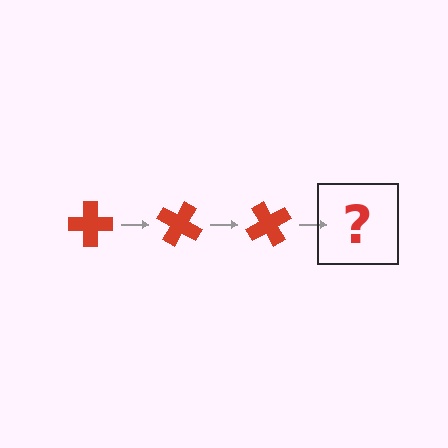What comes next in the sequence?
The next element should be a red cross rotated 90 degrees.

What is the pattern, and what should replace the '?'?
The pattern is that the cross rotates 30 degrees each step. The '?' should be a red cross rotated 90 degrees.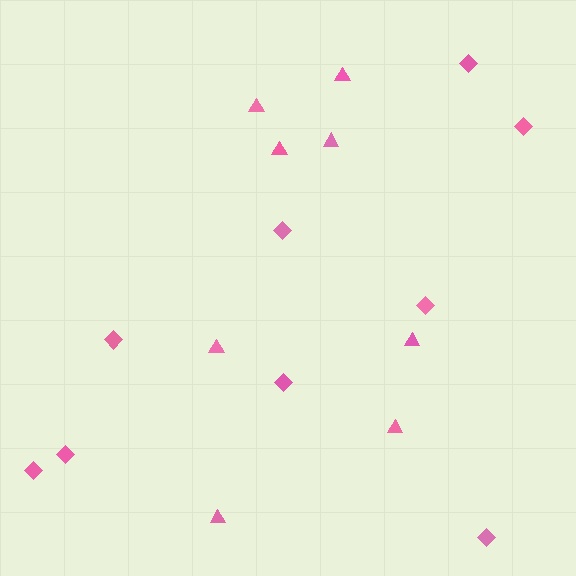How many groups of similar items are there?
There are 2 groups: one group of triangles (8) and one group of diamonds (9).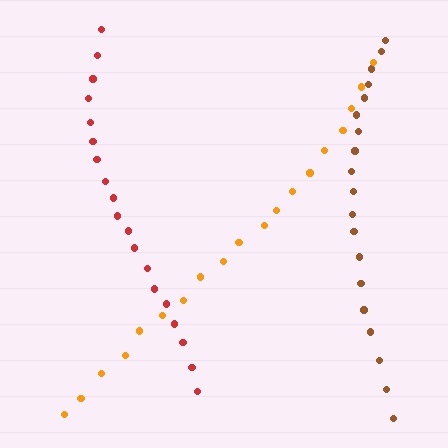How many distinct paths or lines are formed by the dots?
There are 3 distinct paths.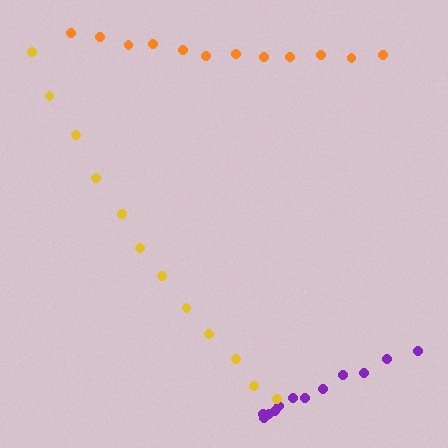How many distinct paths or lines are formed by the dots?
There are 3 distinct paths.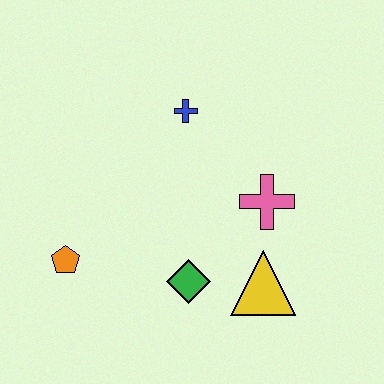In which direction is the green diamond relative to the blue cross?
The green diamond is below the blue cross.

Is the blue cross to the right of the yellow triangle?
No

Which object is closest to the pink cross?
The yellow triangle is closest to the pink cross.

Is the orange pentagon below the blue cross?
Yes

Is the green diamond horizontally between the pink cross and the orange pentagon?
Yes